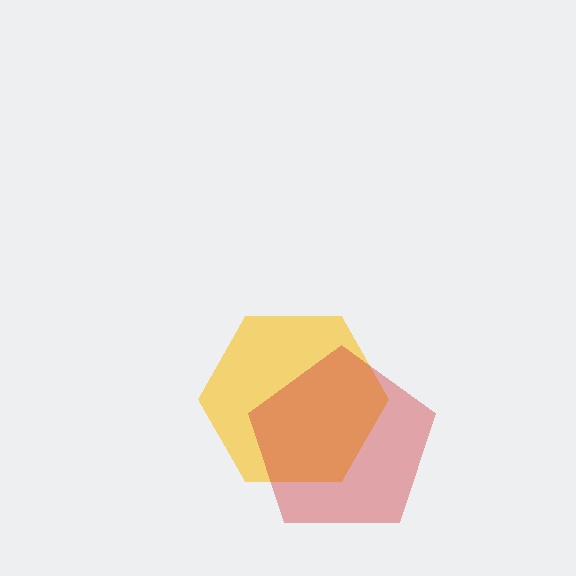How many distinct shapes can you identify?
There are 2 distinct shapes: a yellow hexagon, a red pentagon.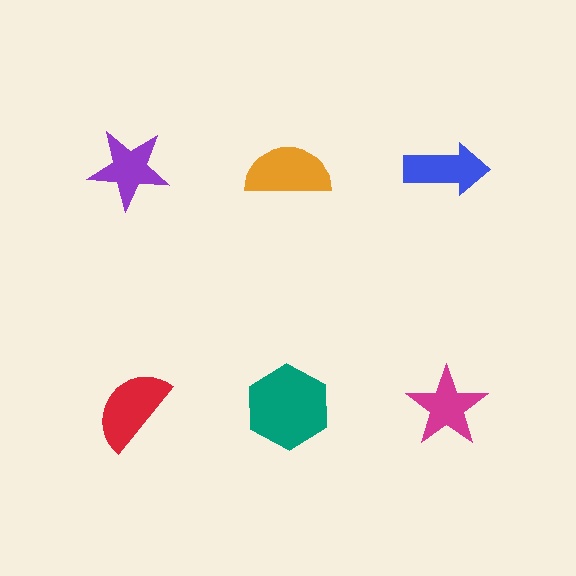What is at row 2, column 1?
A red semicircle.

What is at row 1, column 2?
An orange semicircle.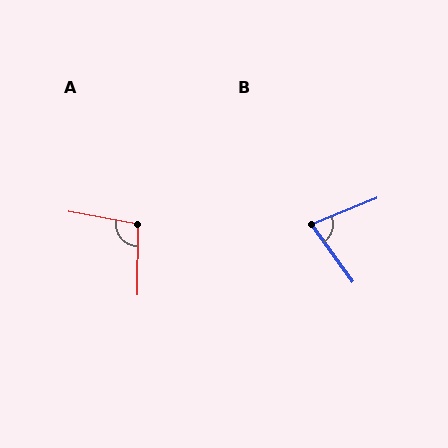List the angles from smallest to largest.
B (76°), A (100°).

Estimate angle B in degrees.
Approximately 76 degrees.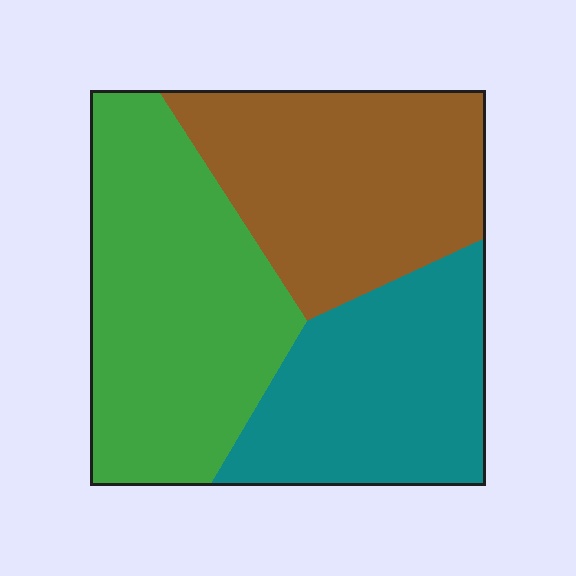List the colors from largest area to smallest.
From largest to smallest: green, brown, teal.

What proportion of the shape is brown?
Brown covers 33% of the shape.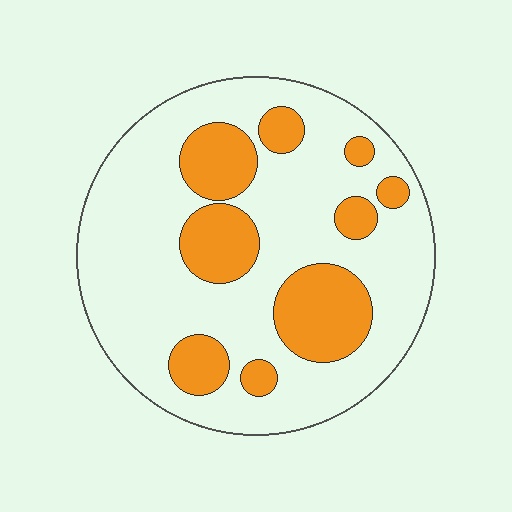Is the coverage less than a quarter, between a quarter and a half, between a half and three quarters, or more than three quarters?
Between a quarter and a half.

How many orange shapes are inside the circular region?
9.